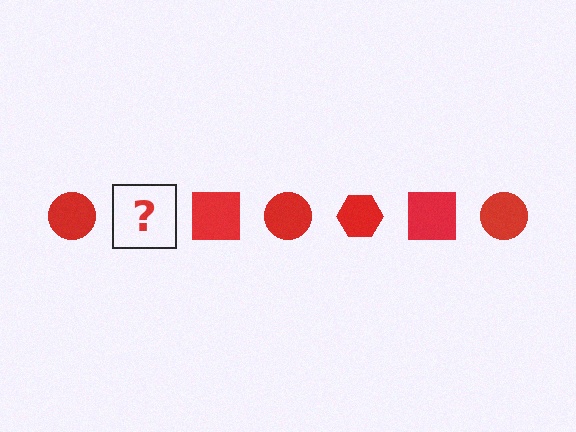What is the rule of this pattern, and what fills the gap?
The rule is that the pattern cycles through circle, hexagon, square shapes in red. The gap should be filled with a red hexagon.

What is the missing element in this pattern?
The missing element is a red hexagon.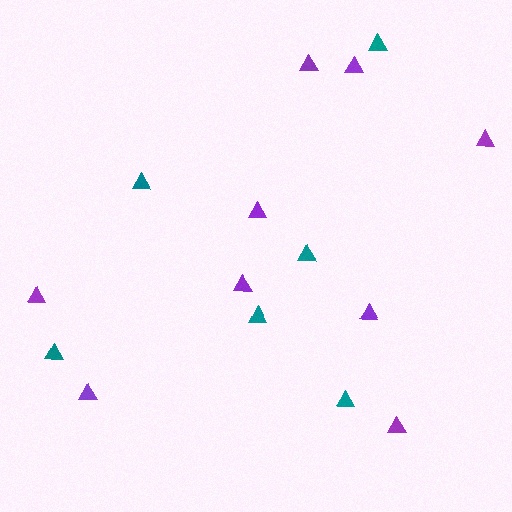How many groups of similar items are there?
There are 2 groups: one group of teal triangles (6) and one group of purple triangles (9).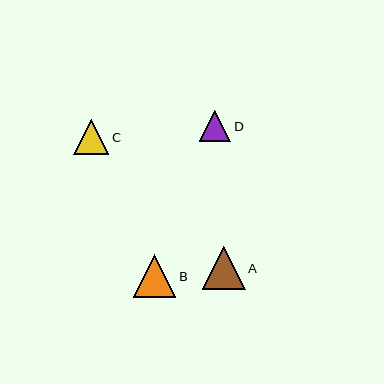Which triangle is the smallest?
Triangle D is the smallest with a size of approximately 32 pixels.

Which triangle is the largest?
Triangle A is the largest with a size of approximately 43 pixels.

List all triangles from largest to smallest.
From largest to smallest: A, B, C, D.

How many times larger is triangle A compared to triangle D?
Triangle A is approximately 1.4 times the size of triangle D.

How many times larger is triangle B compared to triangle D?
Triangle B is approximately 1.3 times the size of triangle D.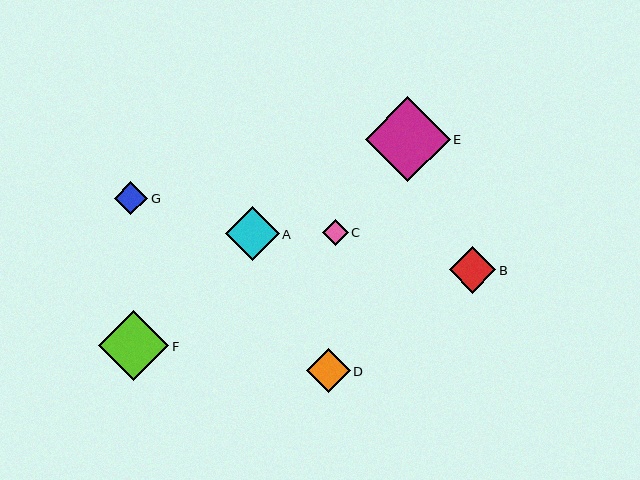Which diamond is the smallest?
Diamond C is the smallest with a size of approximately 26 pixels.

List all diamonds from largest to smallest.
From largest to smallest: E, F, A, B, D, G, C.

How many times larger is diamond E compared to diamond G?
Diamond E is approximately 2.5 times the size of diamond G.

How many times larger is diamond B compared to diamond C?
Diamond B is approximately 1.8 times the size of diamond C.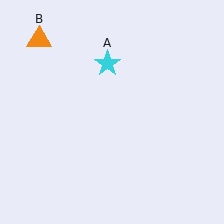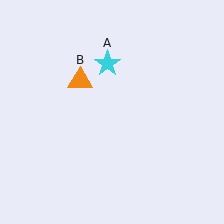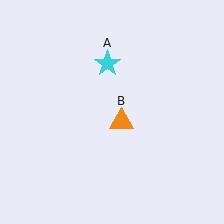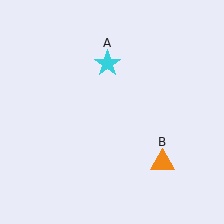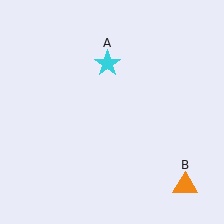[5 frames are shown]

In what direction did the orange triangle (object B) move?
The orange triangle (object B) moved down and to the right.